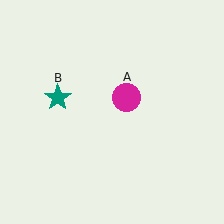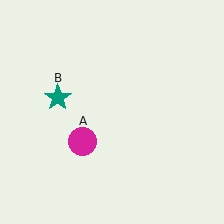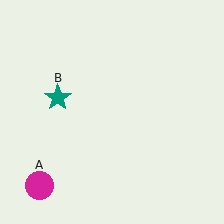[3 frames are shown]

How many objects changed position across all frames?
1 object changed position: magenta circle (object A).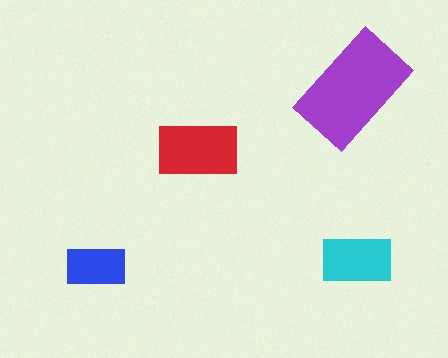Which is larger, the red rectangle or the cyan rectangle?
The red one.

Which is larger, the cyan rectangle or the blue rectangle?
The cyan one.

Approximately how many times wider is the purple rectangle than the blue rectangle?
About 2 times wider.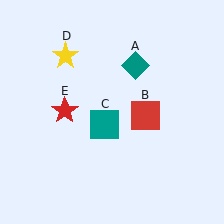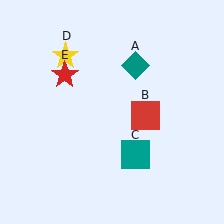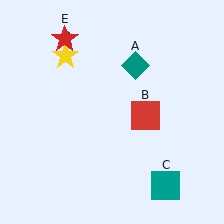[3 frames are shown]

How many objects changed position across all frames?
2 objects changed position: teal square (object C), red star (object E).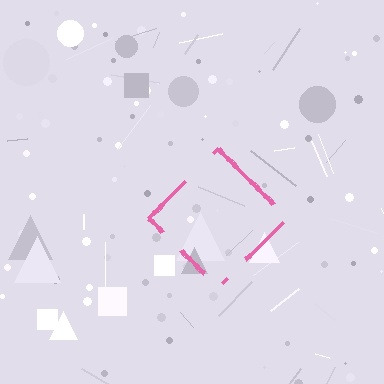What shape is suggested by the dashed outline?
The dashed outline suggests a diamond.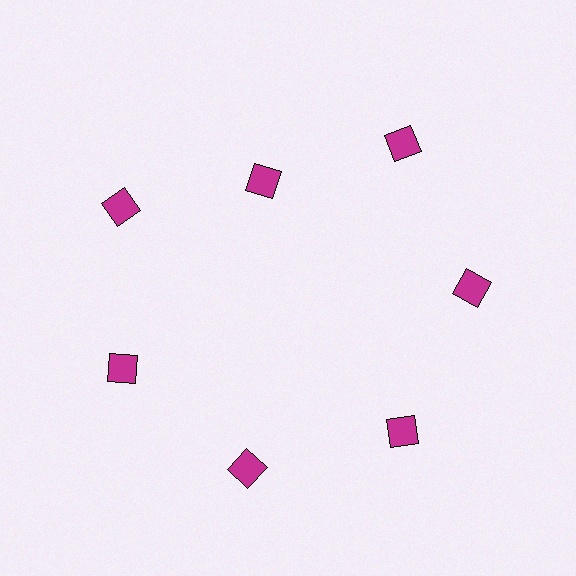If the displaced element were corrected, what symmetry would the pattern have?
It would have 7-fold rotational symmetry — the pattern would map onto itself every 51 degrees.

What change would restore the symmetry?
The symmetry would be restored by moving it outward, back onto the ring so that all 7 diamonds sit at equal angles and equal distance from the center.